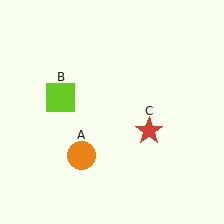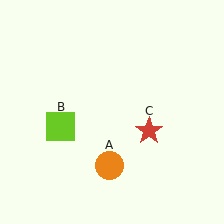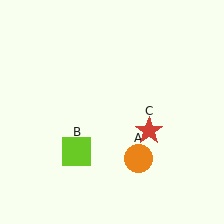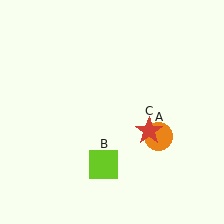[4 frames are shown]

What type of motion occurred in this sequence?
The orange circle (object A), lime square (object B) rotated counterclockwise around the center of the scene.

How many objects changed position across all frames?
2 objects changed position: orange circle (object A), lime square (object B).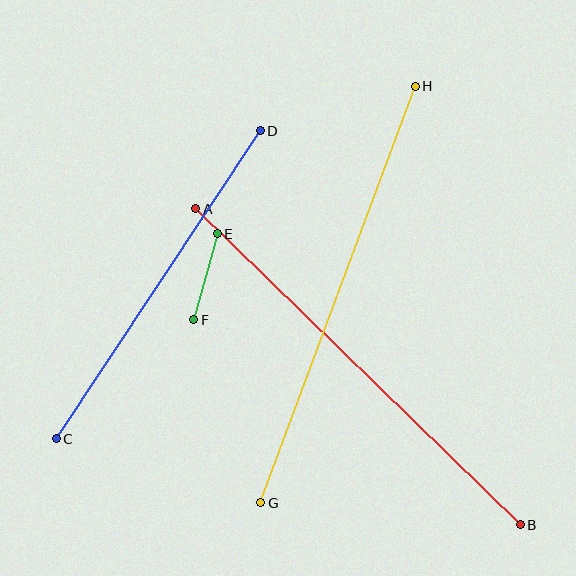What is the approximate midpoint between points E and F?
The midpoint is at approximately (206, 277) pixels.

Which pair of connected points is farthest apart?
Points A and B are farthest apart.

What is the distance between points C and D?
The distance is approximately 369 pixels.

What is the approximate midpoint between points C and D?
The midpoint is at approximately (158, 285) pixels.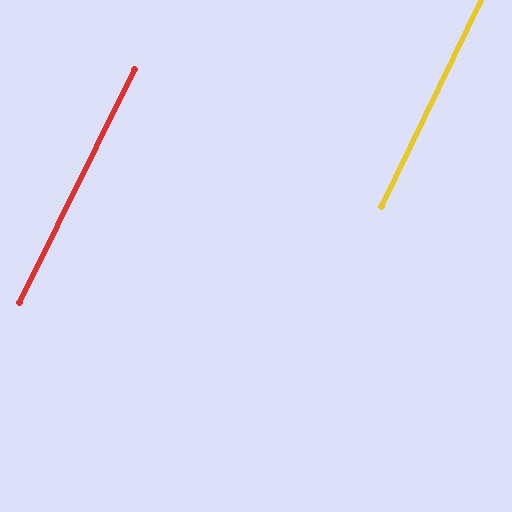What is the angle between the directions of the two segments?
Approximately 1 degree.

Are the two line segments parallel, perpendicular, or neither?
Parallel — their directions differ by only 0.5°.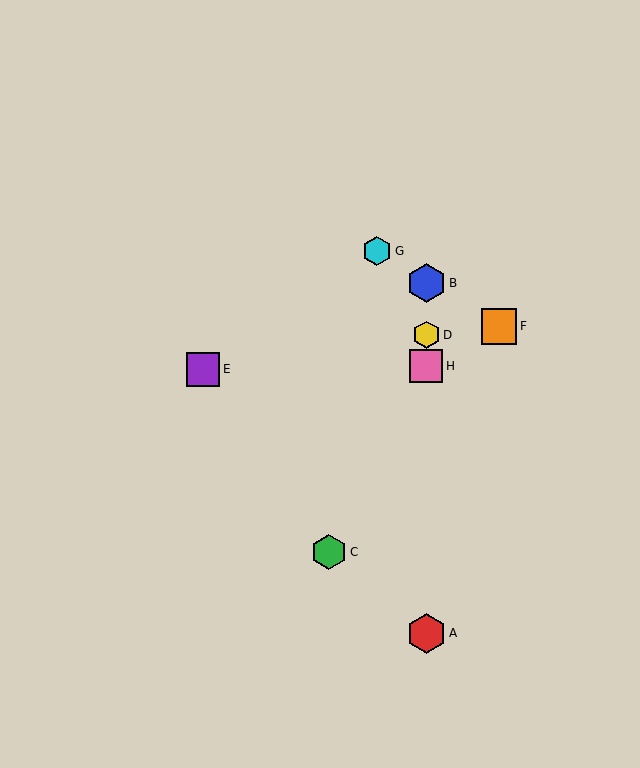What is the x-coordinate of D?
Object D is at x≈426.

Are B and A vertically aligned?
Yes, both are at x≈426.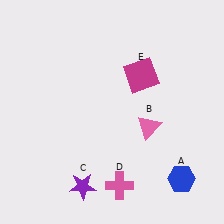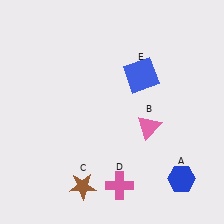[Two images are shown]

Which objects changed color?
C changed from purple to brown. E changed from magenta to blue.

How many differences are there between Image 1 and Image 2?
There are 2 differences between the two images.